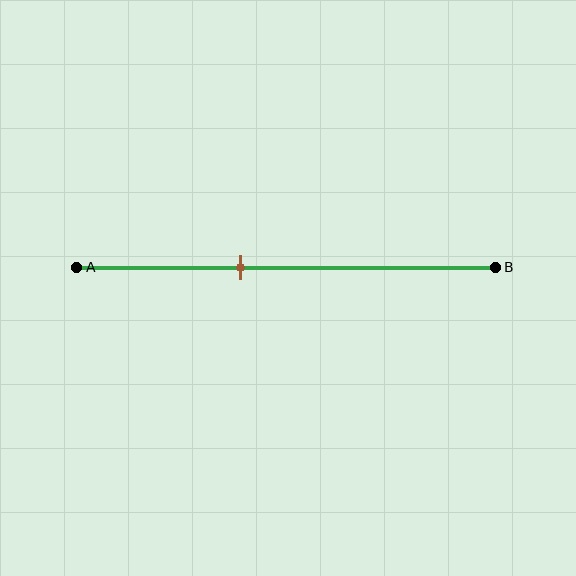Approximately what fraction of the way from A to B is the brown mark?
The brown mark is approximately 40% of the way from A to B.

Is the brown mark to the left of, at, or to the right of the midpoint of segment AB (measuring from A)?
The brown mark is to the left of the midpoint of segment AB.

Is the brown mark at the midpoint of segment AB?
No, the mark is at about 40% from A, not at the 50% midpoint.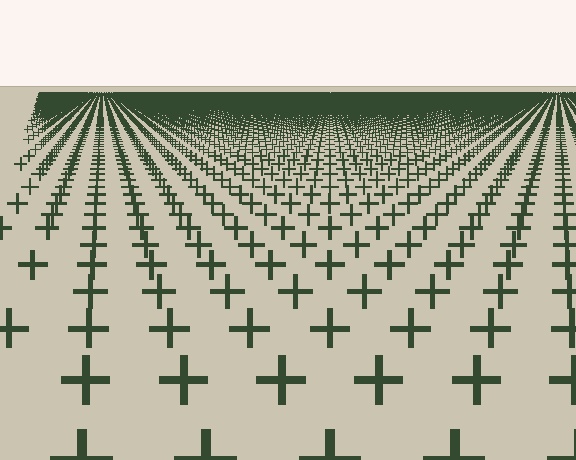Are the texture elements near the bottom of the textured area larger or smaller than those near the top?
Larger. Near the bottom, elements are closer to the viewer and appear at a bigger on-screen size.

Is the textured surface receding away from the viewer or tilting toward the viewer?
The surface is receding away from the viewer. Texture elements get smaller and denser toward the top.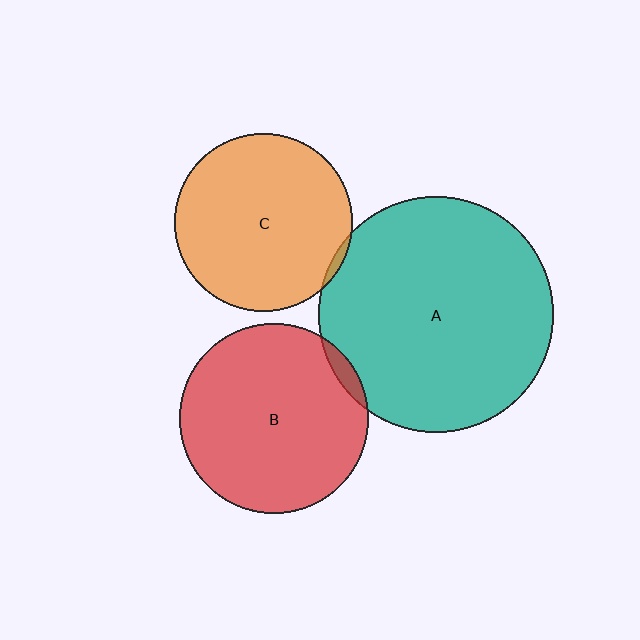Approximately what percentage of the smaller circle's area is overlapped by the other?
Approximately 5%.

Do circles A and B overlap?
Yes.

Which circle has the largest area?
Circle A (teal).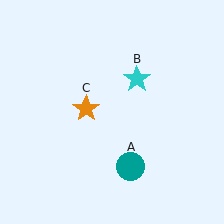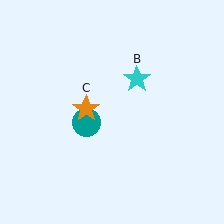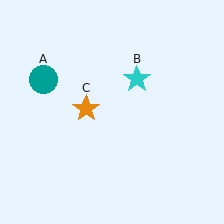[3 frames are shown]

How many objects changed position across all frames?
1 object changed position: teal circle (object A).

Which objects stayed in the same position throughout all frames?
Cyan star (object B) and orange star (object C) remained stationary.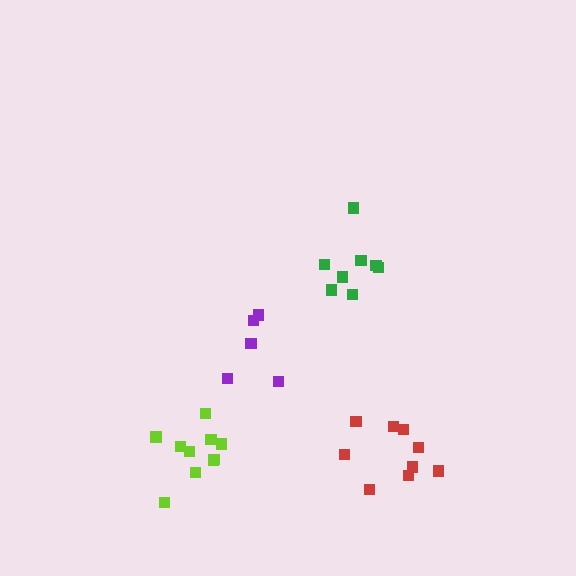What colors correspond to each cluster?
The clusters are colored: red, green, lime, purple.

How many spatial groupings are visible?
There are 4 spatial groupings.